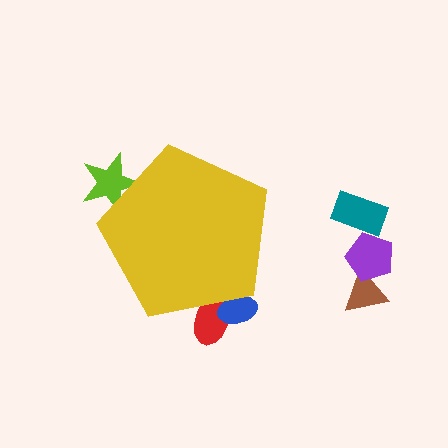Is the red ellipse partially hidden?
Yes, the red ellipse is partially hidden behind the yellow pentagon.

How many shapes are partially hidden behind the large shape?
3 shapes are partially hidden.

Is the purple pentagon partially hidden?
No, the purple pentagon is fully visible.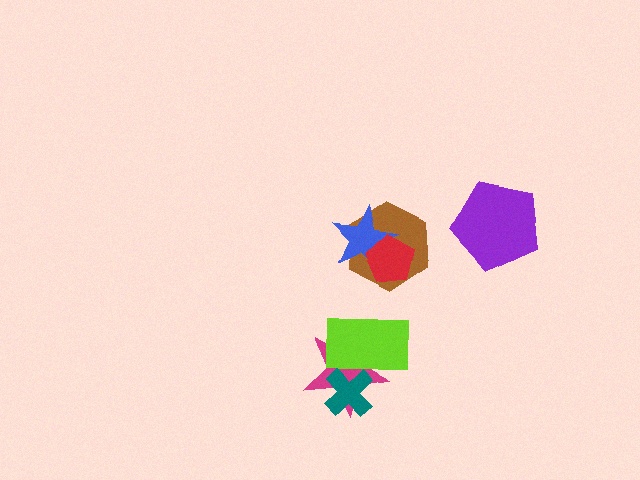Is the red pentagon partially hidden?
No, no other shape covers it.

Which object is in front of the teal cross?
The lime rectangle is in front of the teal cross.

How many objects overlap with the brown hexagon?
2 objects overlap with the brown hexagon.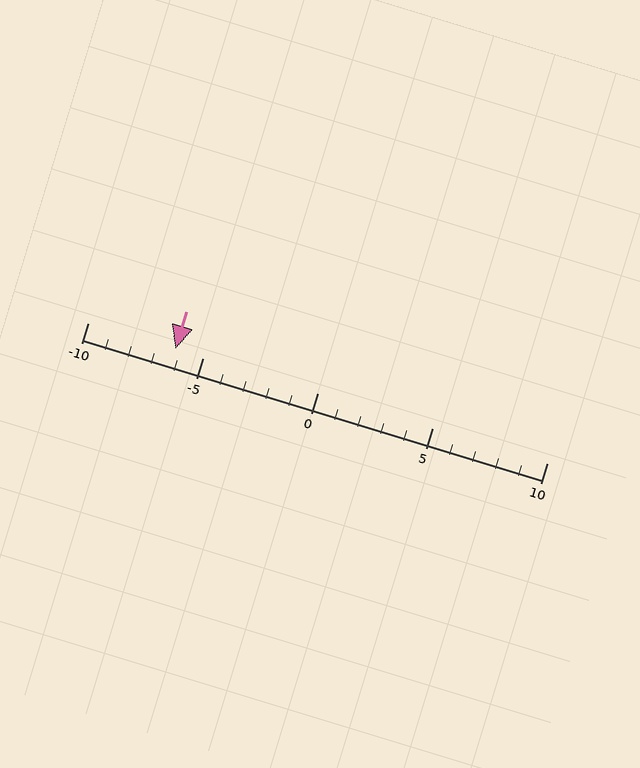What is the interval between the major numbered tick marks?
The major tick marks are spaced 5 units apart.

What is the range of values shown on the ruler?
The ruler shows values from -10 to 10.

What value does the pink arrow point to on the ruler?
The pink arrow points to approximately -6.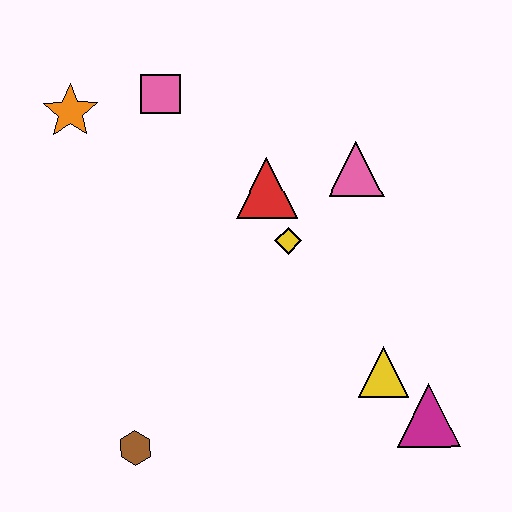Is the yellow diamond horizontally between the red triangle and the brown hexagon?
No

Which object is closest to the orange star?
The pink square is closest to the orange star.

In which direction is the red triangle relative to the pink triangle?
The red triangle is to the left of the pink triangle.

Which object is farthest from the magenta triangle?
The orange star is farthest from the magenta triangle.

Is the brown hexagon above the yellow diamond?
No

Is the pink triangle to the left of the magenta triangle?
Yes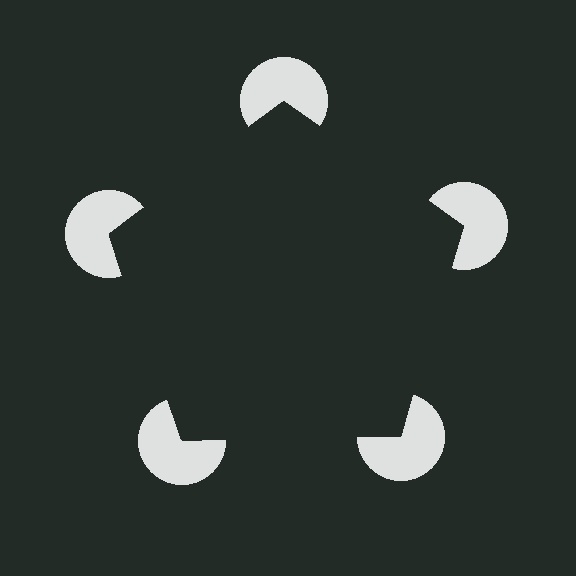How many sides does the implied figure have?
5 sides.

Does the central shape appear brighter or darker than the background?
It typically appears slightly darker than the background, even though no actual brightness change is drawn.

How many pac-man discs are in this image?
There are 5 — one at each vertex of the illusory pentagon.